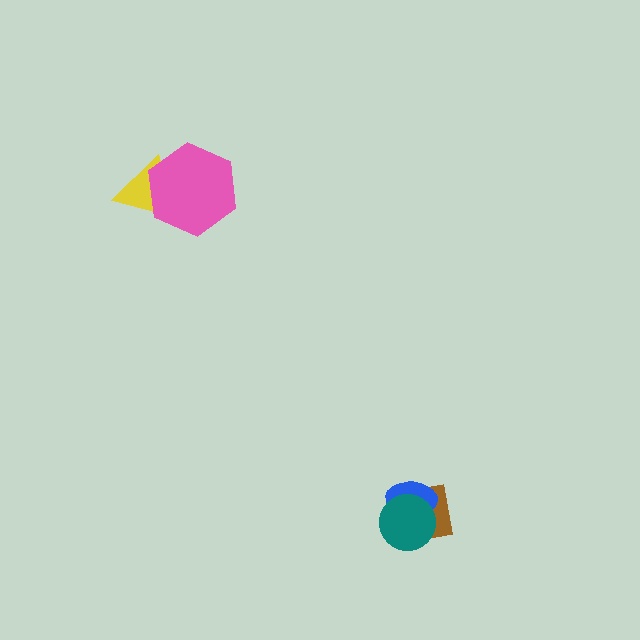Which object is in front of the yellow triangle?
The pink hexagon is in front of the yellow triangle.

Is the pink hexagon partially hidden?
No, no other shape covers it.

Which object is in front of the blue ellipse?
The teal circle is in front of the blue ellipse.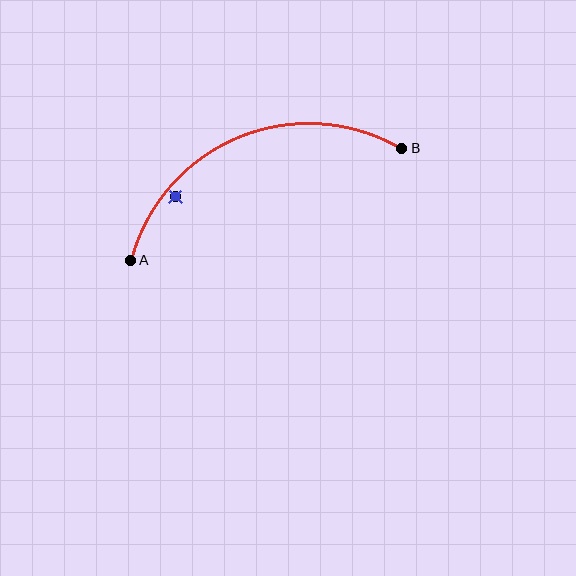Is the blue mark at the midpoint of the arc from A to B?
No — the blue mark does not lie on the arc at all. It sits slightly inside the curve.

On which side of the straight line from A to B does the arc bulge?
The arc bulges above the straight line connecting A and B.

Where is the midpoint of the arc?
The arc midpoint is the point on the curve farthest from the straight line joining A and B. It sits above that line.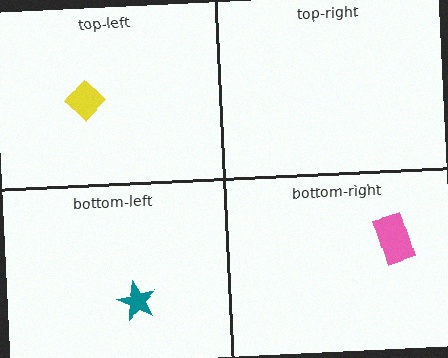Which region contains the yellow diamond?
The top-left region.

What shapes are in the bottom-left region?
The teal star.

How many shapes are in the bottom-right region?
1.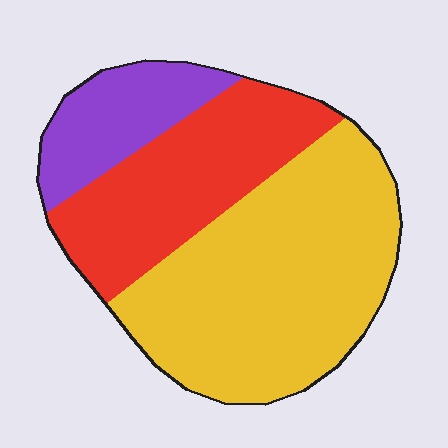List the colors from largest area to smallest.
From largest to smallest: yellow, red, purple.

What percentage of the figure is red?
Red takes up between a sixth and a third of the figure.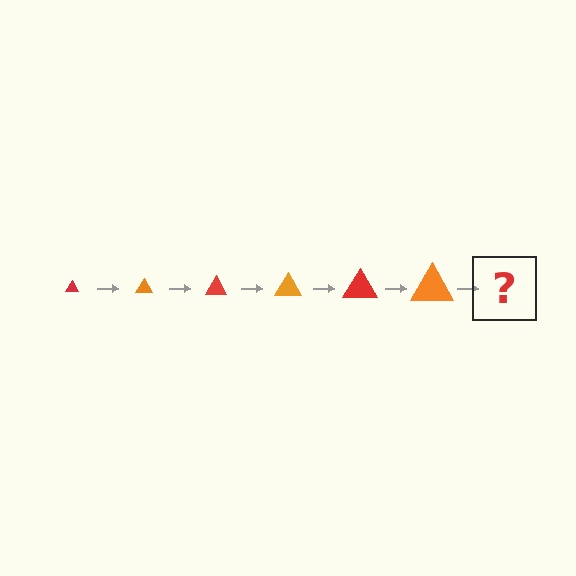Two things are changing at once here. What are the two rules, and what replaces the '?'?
The two rules are that the triangle grows larger each step and the color cycles through red and orange. The '?' should be a red triangle, larger than the previous one.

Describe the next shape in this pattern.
It should be a red triangle, larger than the previous one.